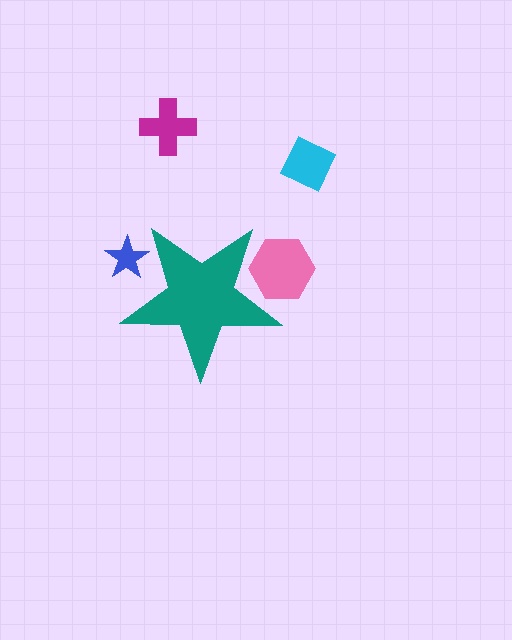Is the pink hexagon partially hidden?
Yes, the pink hexagon is partially hidden behind the teal star.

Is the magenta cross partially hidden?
No, the magenta cross is fully visible.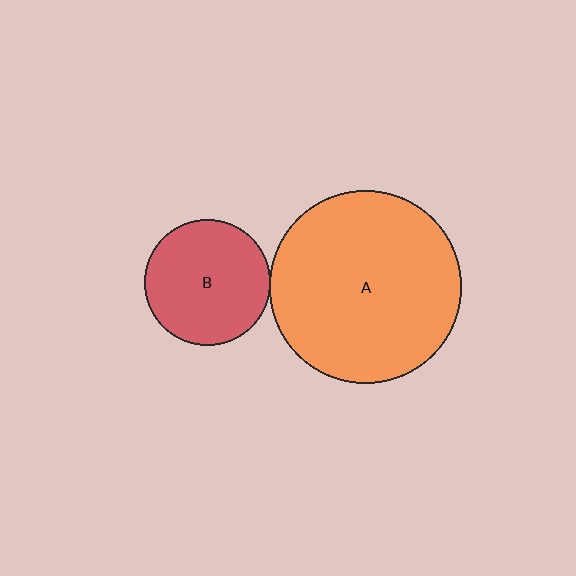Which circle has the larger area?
Circle A (orange).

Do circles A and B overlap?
Yes.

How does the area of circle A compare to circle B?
Approximately 2.3 times.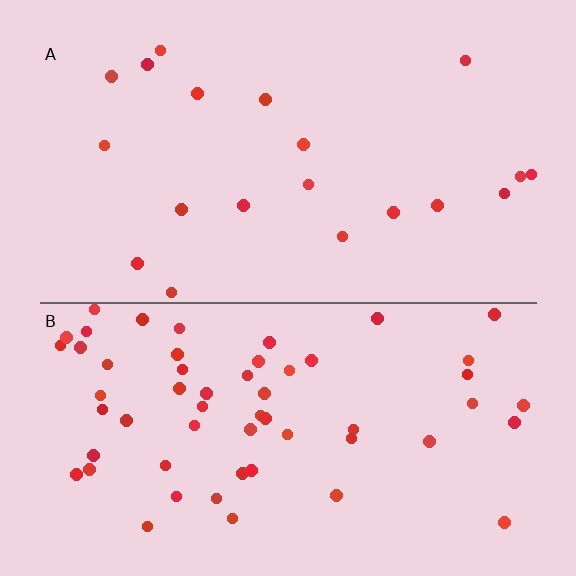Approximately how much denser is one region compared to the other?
Approximately 2.9× — region B over region A.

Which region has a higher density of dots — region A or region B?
B (the bottom).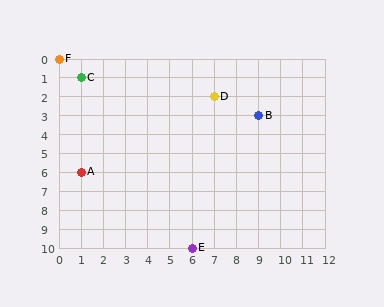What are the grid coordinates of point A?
Point A is at grid coordinates (1, 6).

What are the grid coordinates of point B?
Point B is at grid coordinates (9, 3).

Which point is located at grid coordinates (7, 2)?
Point D is at (7, 2).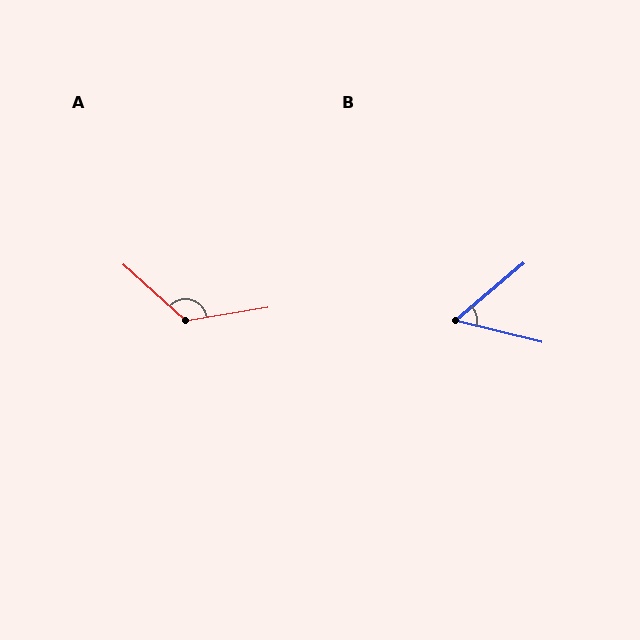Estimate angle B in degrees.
Approximately 54 degrees.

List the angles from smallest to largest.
B (54°), A (129°).